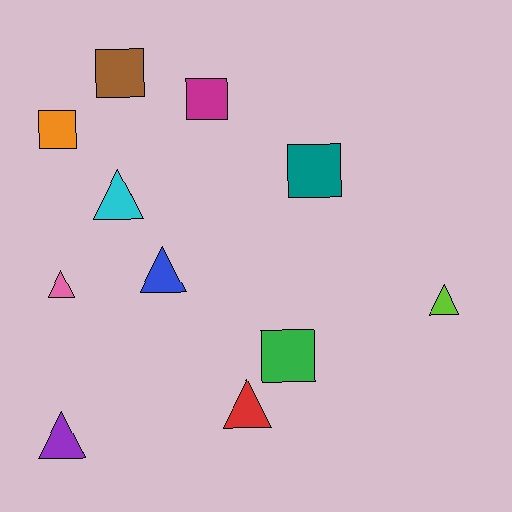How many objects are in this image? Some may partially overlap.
There are 11 objects.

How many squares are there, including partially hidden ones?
There are 5 squares.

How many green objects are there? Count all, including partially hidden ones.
There is 1 green object.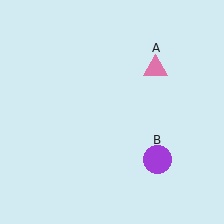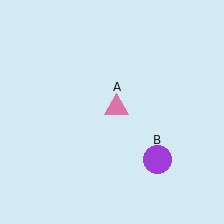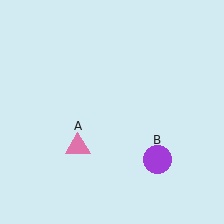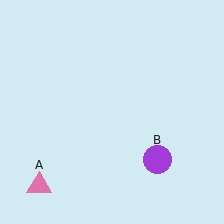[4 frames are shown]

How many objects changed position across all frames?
1 object changed position: pink triangle (object A).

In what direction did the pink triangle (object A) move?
The pink triangle (object A) moved down and to the left.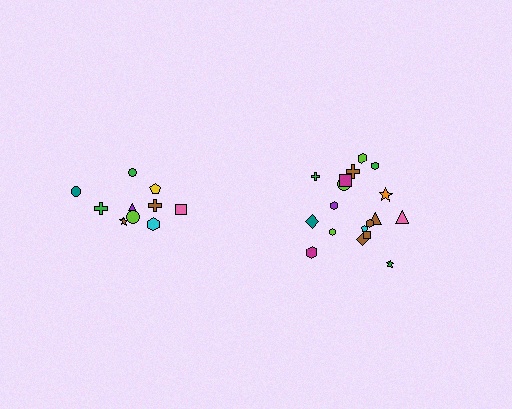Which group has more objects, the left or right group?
The right group.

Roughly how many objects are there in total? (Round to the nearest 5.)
Roughly 30 objects in total.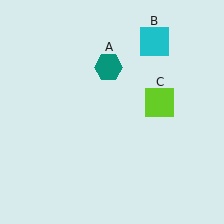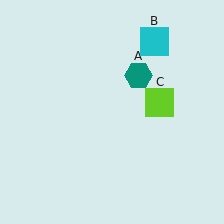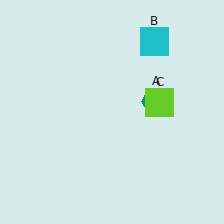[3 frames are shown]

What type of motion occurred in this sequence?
The teal hexagon (object A) rotated clockwise around the center of the scene.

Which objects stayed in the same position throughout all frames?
Cyan square (object B) and lime square (object C) remained stationary.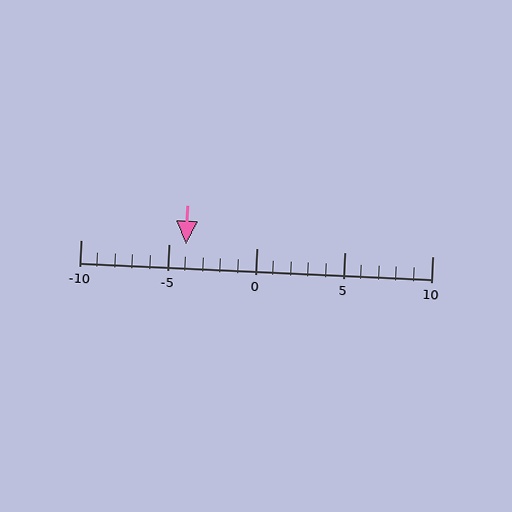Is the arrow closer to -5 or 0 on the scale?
The arrow is closer to -5.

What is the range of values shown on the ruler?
The ruler shows values from -10 to 10.